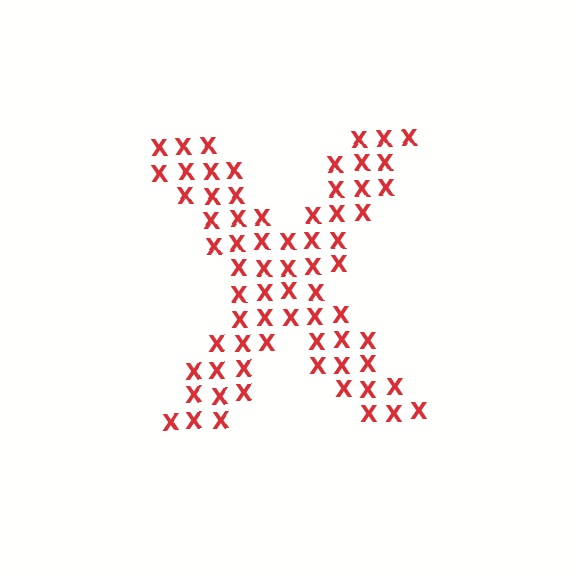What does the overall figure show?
The overall figure shows the letter X.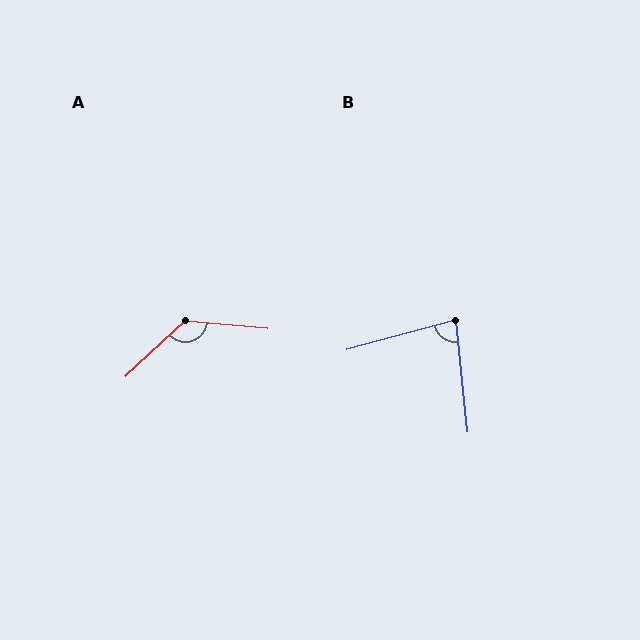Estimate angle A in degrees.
Approximately 132 degrees.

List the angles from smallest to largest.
B (81°), A (132°).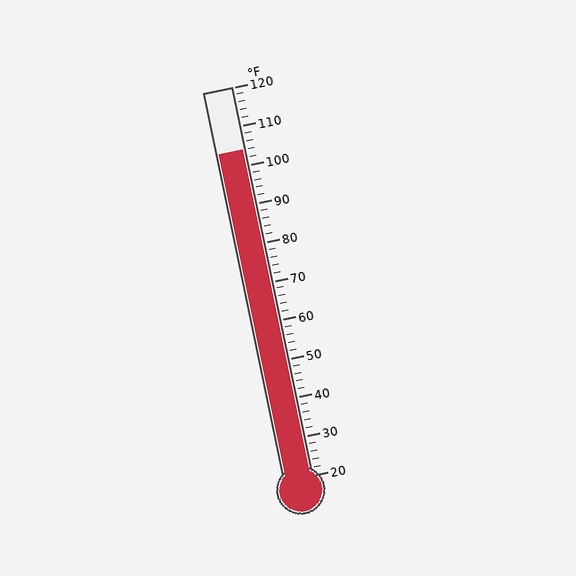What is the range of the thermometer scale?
The thermometer scale ranges from 20°F to 120°F.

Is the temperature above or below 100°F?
The temperature is above 100°F.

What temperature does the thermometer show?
The thermometer shows approximately 104°F.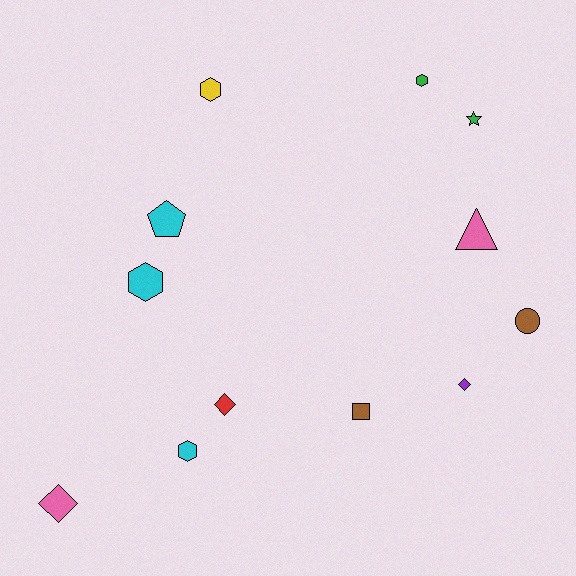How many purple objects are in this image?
There is 1 purple object.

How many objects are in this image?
There are 12 objects.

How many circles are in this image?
There is 1 circle.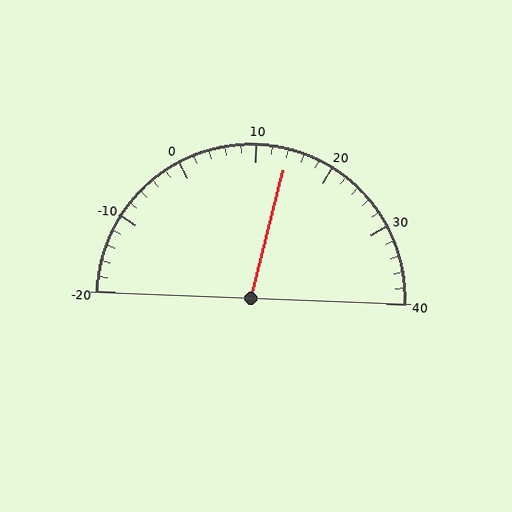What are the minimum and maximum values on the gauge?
The gauge ranges from -20 to 40.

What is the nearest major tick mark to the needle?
The nearest major tick mark is 10.